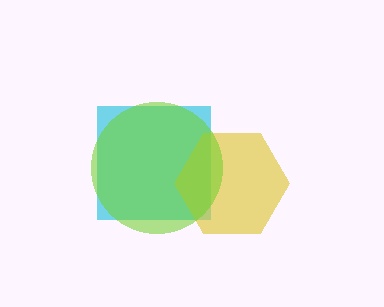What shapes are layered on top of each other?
The layered shapes are: a cyan square, a yellow hexagon, a lime circle.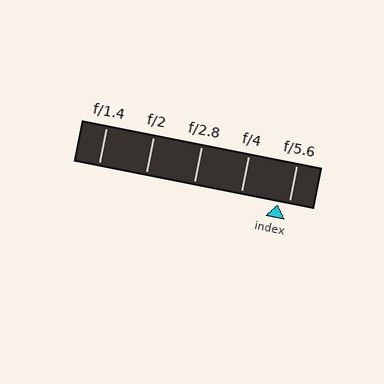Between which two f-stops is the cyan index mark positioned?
The index mark is between f/4 and f/5.6.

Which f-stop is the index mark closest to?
The index mark is closest to f/5.6.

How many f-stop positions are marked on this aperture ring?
There are 5 f-stop positions marked.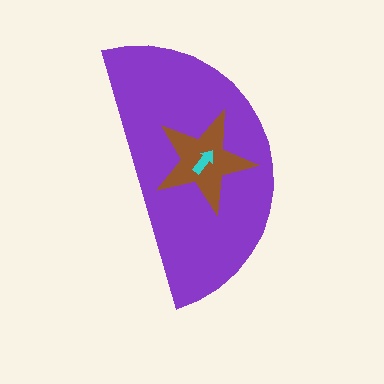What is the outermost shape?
The purple semicircle.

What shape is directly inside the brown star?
The cyan arrow.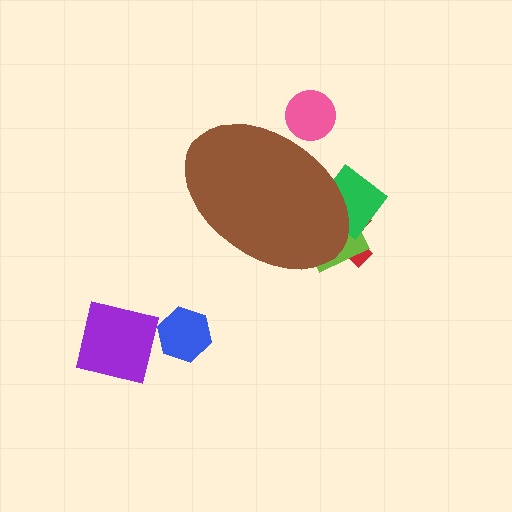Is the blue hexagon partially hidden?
No, the blue hexagon is fully visible.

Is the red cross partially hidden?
Yes, the red cross is partially hidden behind the brown ellipse.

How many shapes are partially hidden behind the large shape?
4 shapes are partially hidden.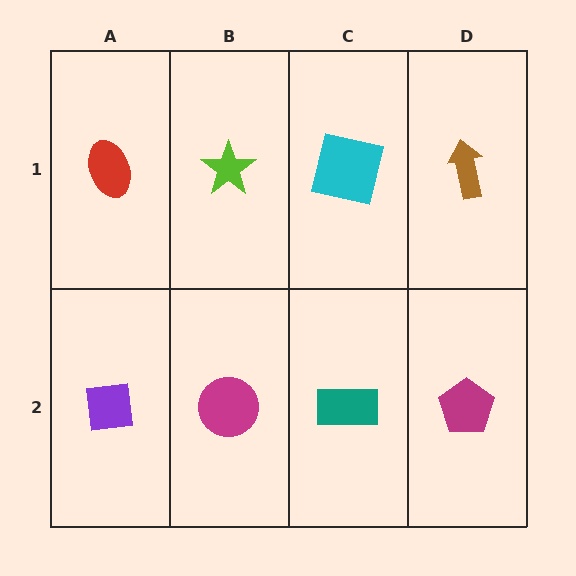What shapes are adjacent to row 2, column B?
A lime star (row 1, column B), a purple square (row 2, column A), a teal rectangle (row 2, column C).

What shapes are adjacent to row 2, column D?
A brown arrow (row 1, column D), a teal rectangle (row 2, column C).